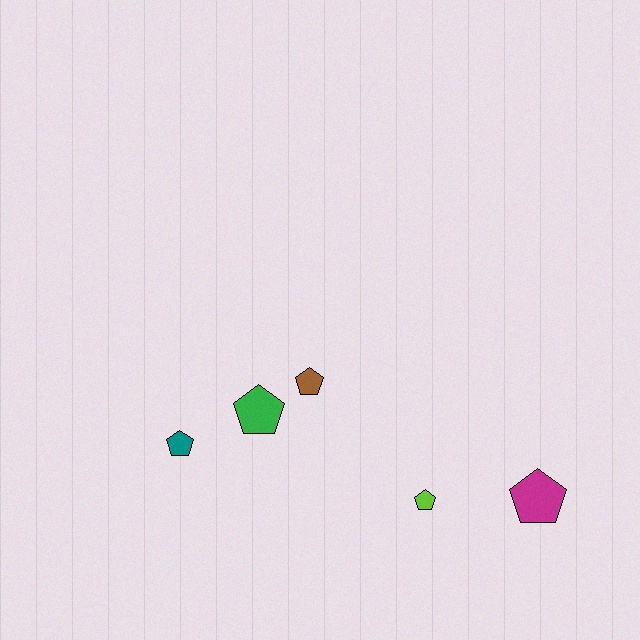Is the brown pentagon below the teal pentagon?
No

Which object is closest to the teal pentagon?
The green pentagon is closest to the teal pentagon.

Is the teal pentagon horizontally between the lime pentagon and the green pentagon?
No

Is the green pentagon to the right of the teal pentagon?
Yes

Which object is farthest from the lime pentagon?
The teal pentagon is farthest from the lime pentagon.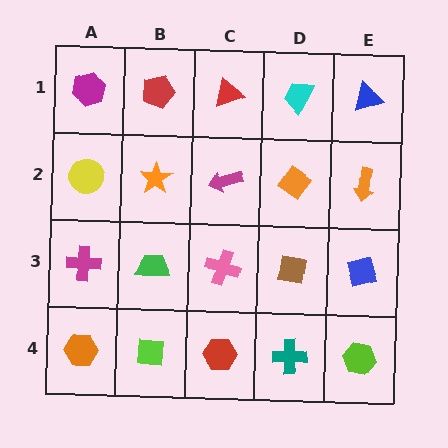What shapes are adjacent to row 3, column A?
A yellow circle (row 2, column A), an orange hexagon (row 4, column A), a green trapezoid (row 3, column B).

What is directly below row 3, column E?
A lime hexagon.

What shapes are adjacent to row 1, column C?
A magenta arrow (row 2, column C), a red pentagon (row 1, column B), a cyan trapezoid (row 1, column D).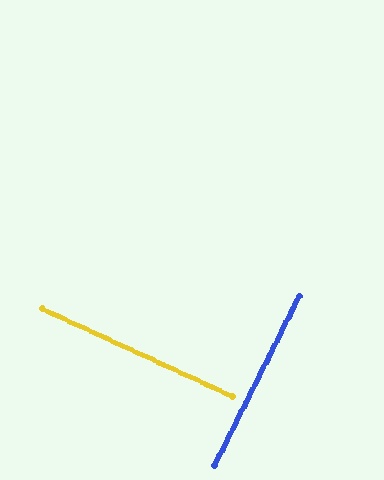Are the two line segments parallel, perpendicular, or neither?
Perpendicular — they meet at approximately 88°.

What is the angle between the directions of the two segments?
Approximately 88 degrees.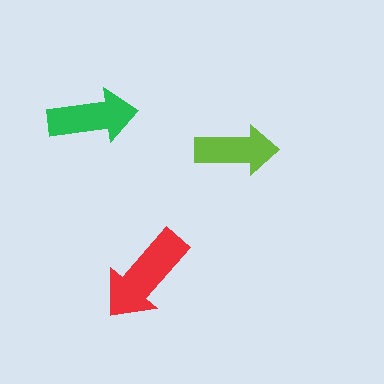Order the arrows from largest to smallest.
the red one, the green one, the lime one.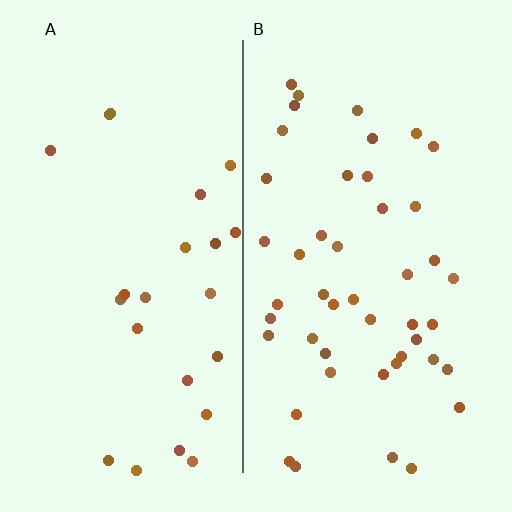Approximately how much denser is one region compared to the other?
Approximately 2.0× — region B over region A.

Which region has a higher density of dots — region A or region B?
B (the right).